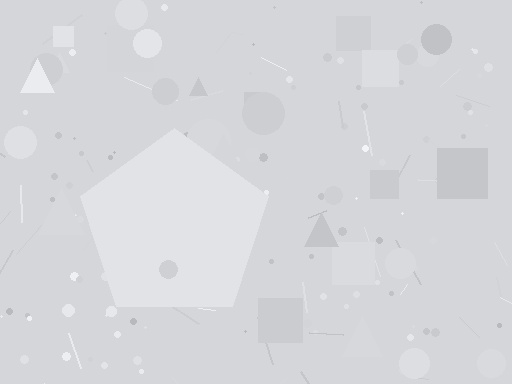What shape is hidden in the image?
A pentagon is hidden in the image.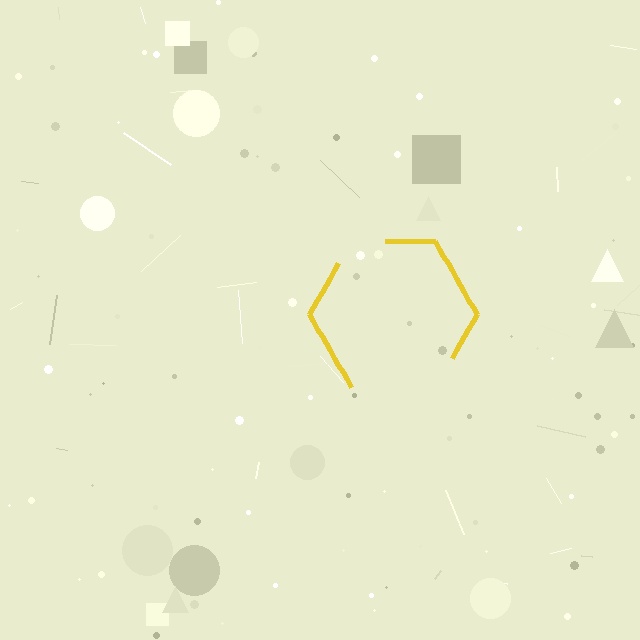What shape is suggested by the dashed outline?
The dashed outline suggests a hexagon.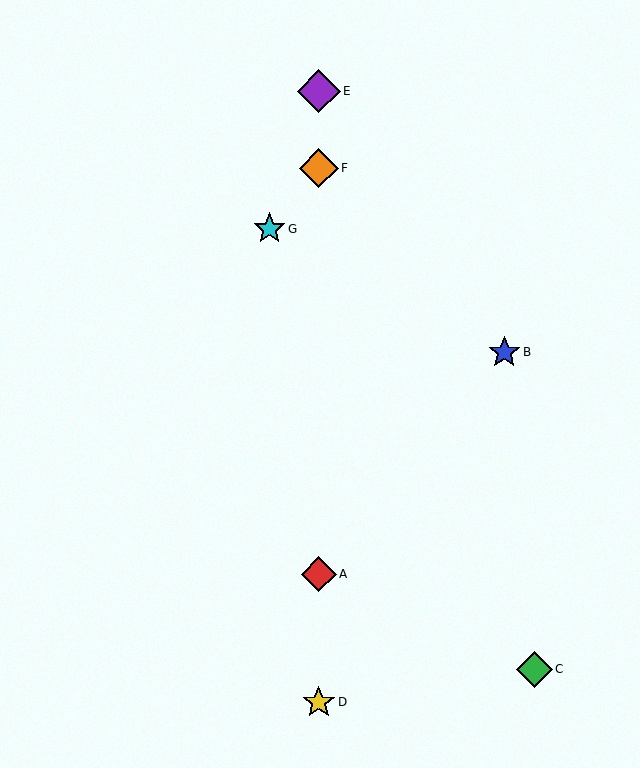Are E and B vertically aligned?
No, E is at x≈319 and B is at x≈504.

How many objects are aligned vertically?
4 objects (A, D, E, F) are aligned vertically.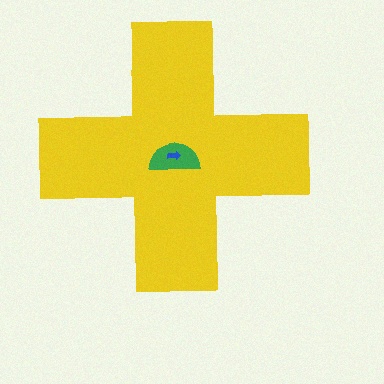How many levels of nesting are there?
3.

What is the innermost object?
The blue arrow.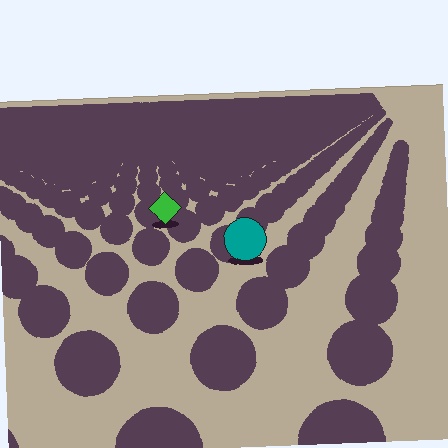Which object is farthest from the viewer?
The green diamond is farthest from the viewer. It appears smaller and the ground texture around it is denser.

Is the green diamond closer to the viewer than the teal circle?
No. The teal circle is closer — you can tell from the texture gradient: the ground texture is coarser near it.